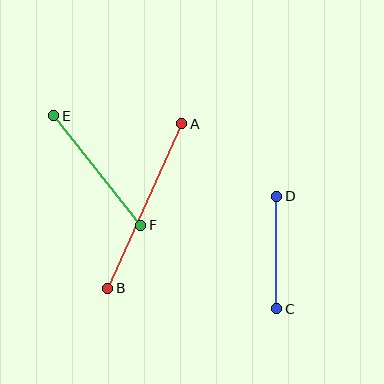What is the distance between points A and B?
The distance is approximately 180 pixels.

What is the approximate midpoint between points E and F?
The midpoint is at approximately (97, 171) pixels.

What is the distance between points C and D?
The distance is approximately 112 pixels.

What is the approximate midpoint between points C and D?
The midpoint is at approximately (277, 253) pixels.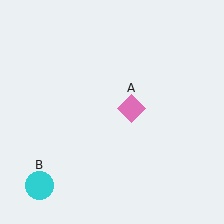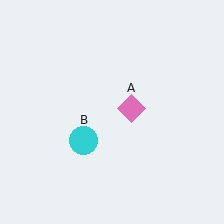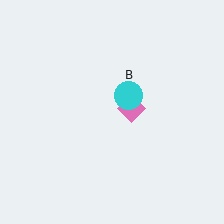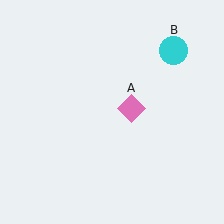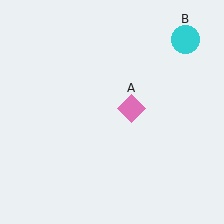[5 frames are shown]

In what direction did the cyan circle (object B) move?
The cyan circle (object B) moved up and to the right.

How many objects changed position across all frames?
1 object changed position: cyan circle (object B).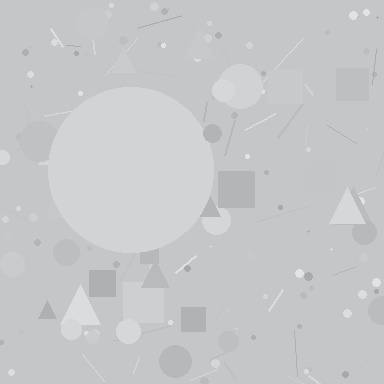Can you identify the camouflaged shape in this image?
The camouflaged shape is a circle.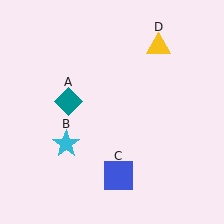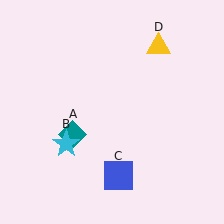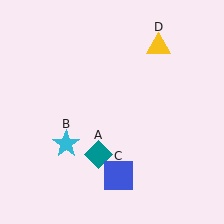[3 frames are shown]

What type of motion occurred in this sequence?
The teal diamond (object A) rotated counterclockwise around the center of the scene.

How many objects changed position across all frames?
1 object changed position: teal diamond (object A).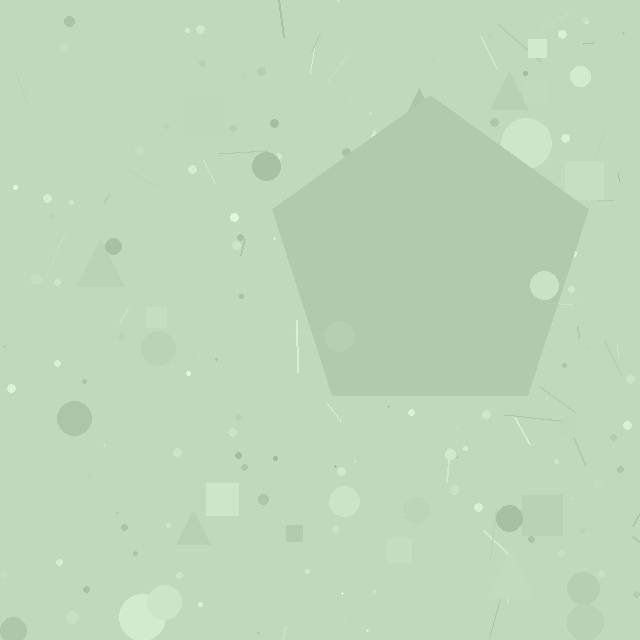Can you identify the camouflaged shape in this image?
The camouflaged shape is a pentagon.